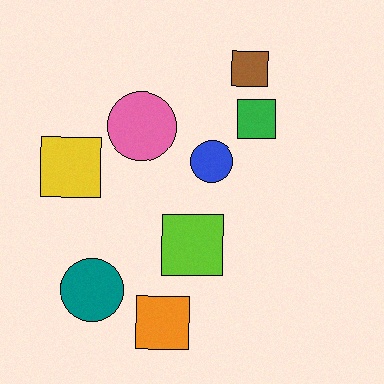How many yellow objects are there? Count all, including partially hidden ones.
There is 1 yellow object.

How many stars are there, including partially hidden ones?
There are no stars.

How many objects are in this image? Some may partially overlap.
There are 8 objects.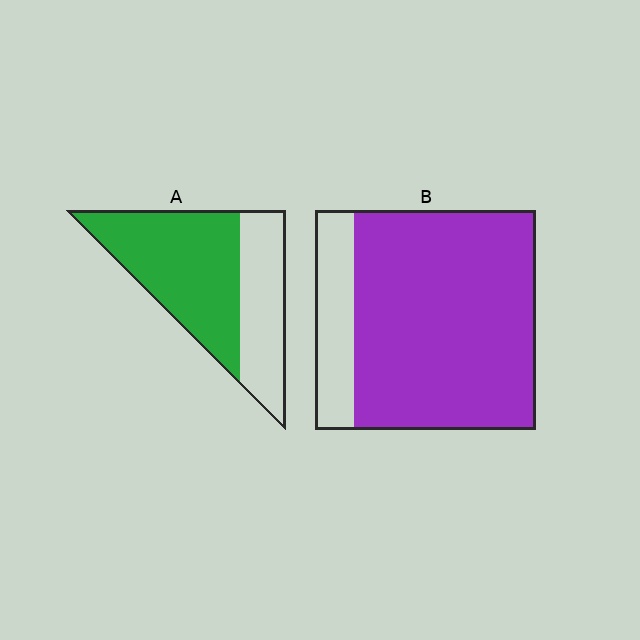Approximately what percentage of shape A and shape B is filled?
A is approximately 65% and B is approximately 80%.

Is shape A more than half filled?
Yes.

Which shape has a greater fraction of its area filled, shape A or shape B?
Shape B.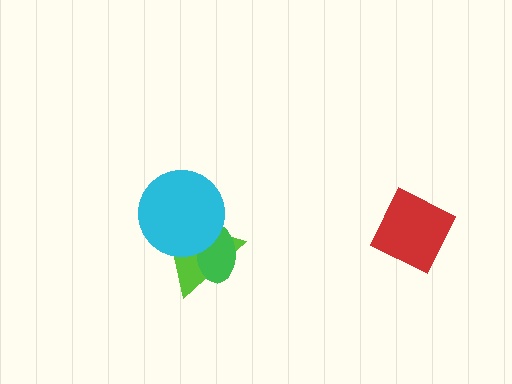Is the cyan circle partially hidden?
No, no other shape covers it.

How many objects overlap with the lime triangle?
2 objects overlap with the lime triangle.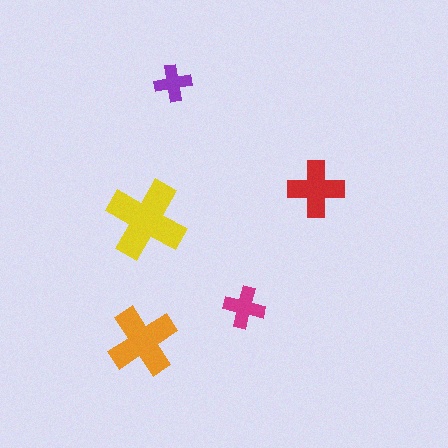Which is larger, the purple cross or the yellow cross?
The yellow one.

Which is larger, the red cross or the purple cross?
The red one.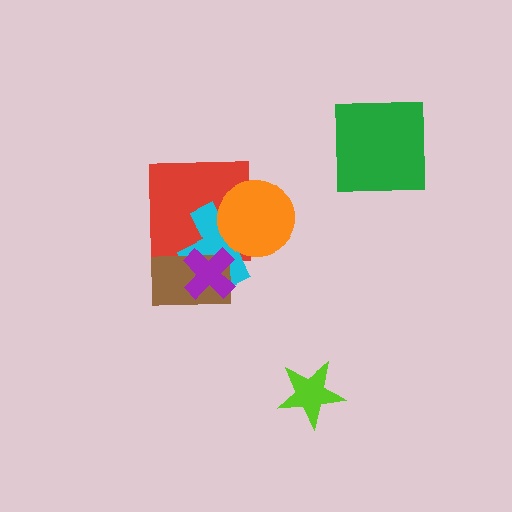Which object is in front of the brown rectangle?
The purple cross is in front of the brown rectangle.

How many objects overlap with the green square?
0 objects overlap with the green square.